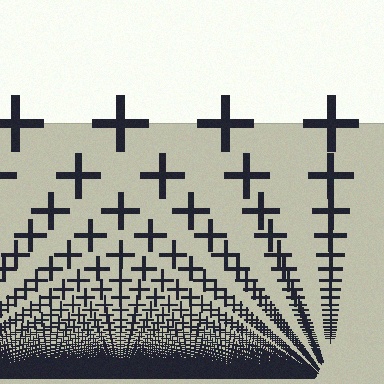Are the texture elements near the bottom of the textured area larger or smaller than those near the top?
Smaller. The gradient is inverted — elements near the bottom are smaller and denser.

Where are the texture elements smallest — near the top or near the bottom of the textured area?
Near the bottom.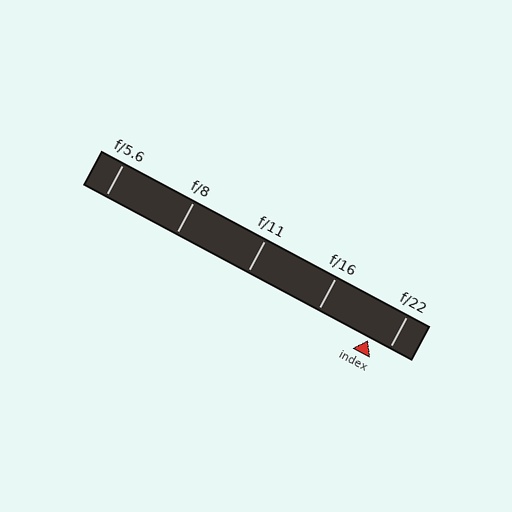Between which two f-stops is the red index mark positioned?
The index mark is between f/16 and f/22.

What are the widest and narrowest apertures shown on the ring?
The widest aperture shown is f/5.6 and the narrowest is f/22.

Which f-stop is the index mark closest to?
The index mark is closest to f/22.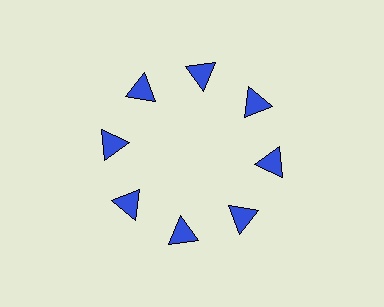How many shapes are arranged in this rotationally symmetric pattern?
There are 8 shapes, arranged in 8 groups of 1.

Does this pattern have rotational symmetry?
Yes, this pattern has 8-fold rotational symmetry. It looks the same after rotating 45 degrees around the center.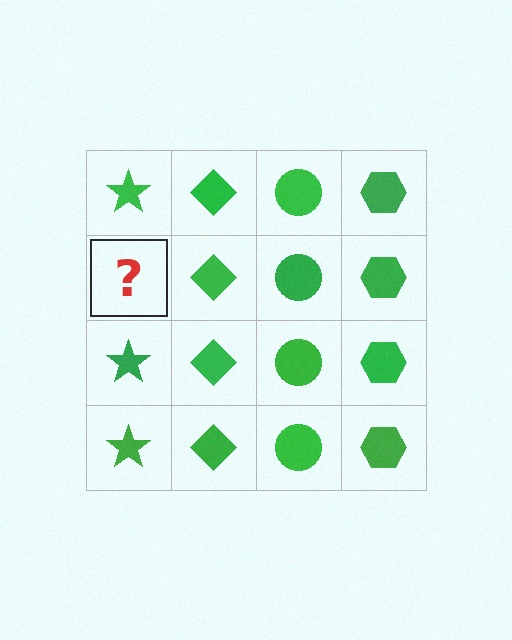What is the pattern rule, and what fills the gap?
The rule is that each column has a consistent shape. The gap should be filled with a green star.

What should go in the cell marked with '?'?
The missing cell should contain a green star.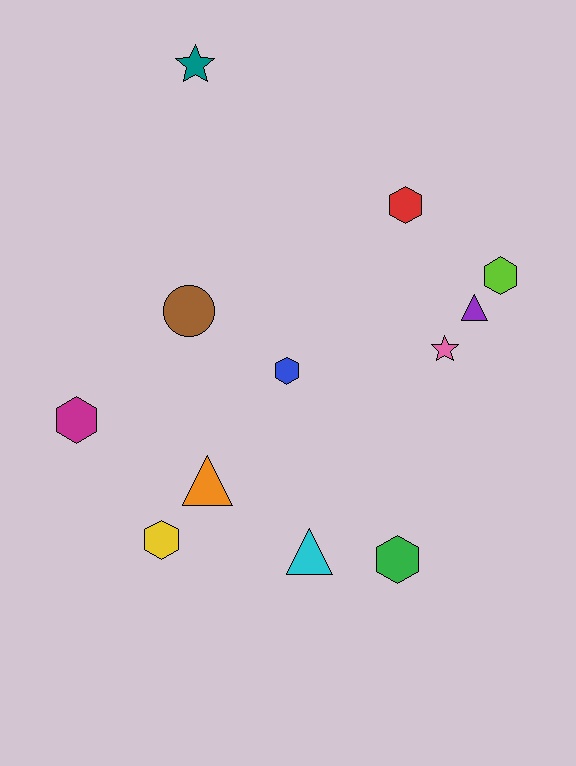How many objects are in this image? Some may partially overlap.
There are 12 objects.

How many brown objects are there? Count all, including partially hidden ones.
There is 1 brown object.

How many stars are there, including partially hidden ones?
There are 2 stars.